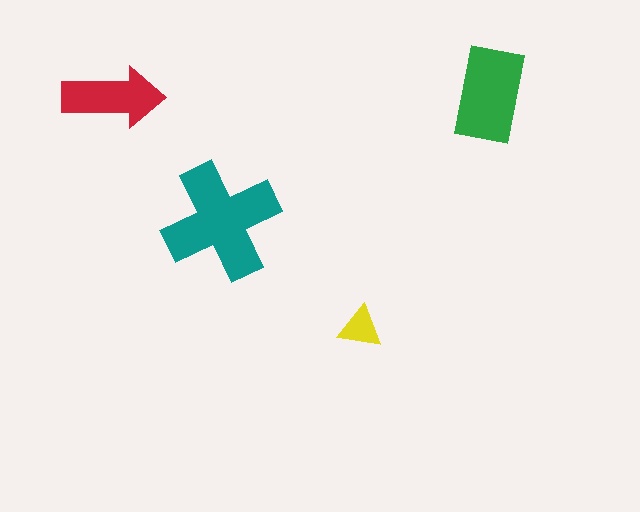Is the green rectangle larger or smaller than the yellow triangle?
Larger.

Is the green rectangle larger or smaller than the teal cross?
Smaller.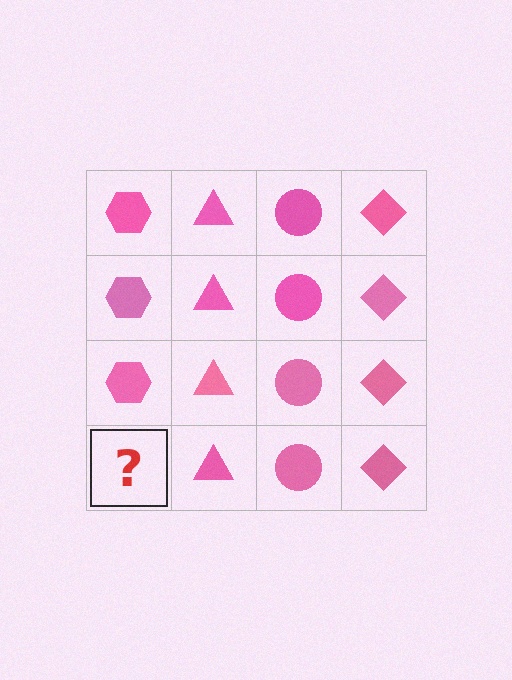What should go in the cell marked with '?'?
The missing cell should contain a pink hexagon.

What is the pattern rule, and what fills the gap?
The rule is that each column has a consistent shape. The gap should be filled with a pink hexagon.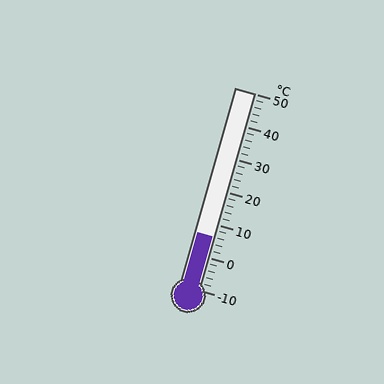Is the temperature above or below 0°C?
The temperature is above 0°C.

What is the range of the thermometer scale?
The thermometer scale ranges from -10°C to 50°C.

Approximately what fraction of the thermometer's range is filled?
The thermometer is filled to approximately 25% of its range.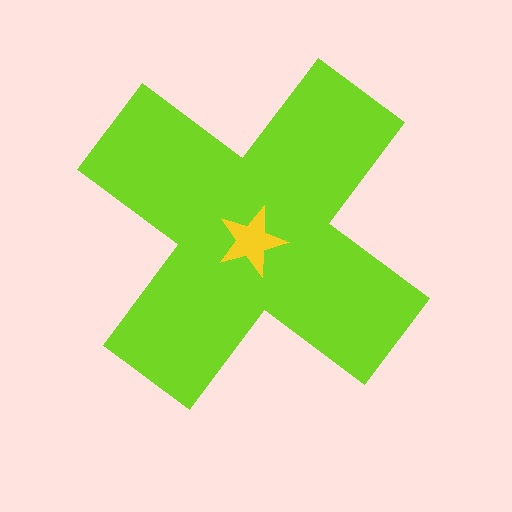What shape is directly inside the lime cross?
The yellow star.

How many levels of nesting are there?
2.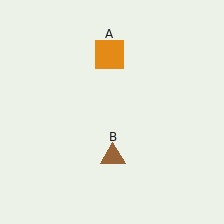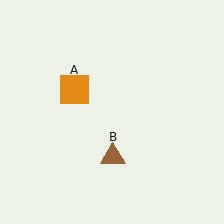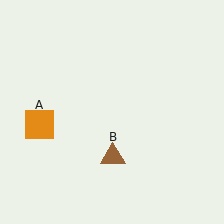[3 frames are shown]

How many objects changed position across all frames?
1 object changed position: orange square (object A).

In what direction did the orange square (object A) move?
The orange square (object A) moved down and to the left.